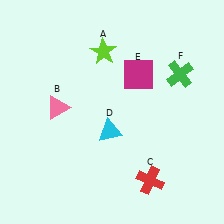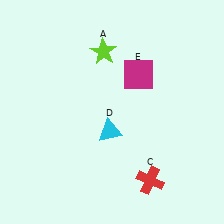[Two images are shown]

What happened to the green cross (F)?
The green cross (F) was removed in Image 2. It was in the top-right area of Image 1.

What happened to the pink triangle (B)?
The pink triangle (B) was removed in Image 2. It was in the top-left area of Image 1.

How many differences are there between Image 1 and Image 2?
There are 2 differences between the two images.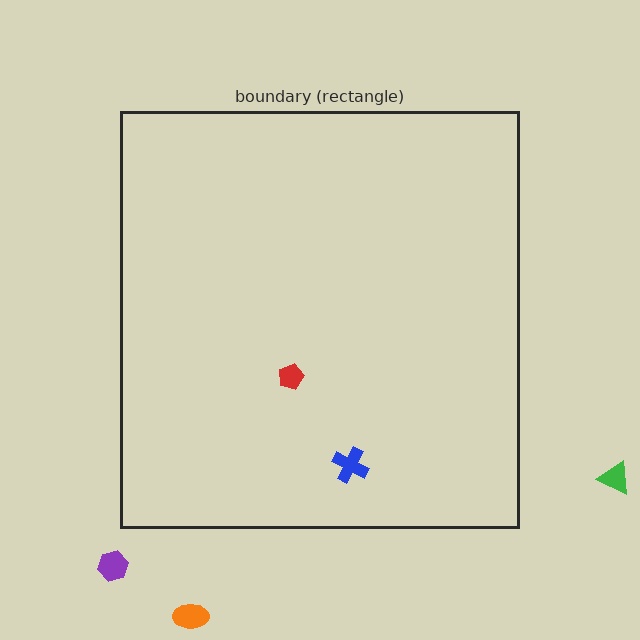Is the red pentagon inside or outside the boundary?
Inside.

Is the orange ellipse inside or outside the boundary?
Outside.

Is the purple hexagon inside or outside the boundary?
Outside.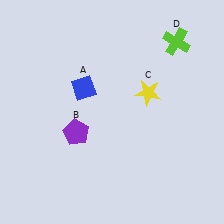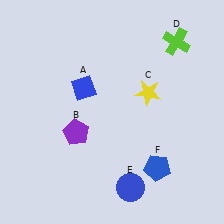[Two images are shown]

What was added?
A blue circle (E), a blue pentagon (F) were added in Image 2.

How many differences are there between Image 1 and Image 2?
There are 2 differences between the two images.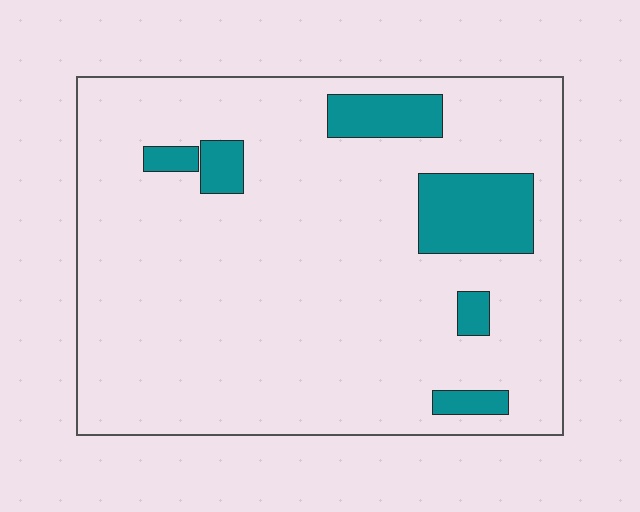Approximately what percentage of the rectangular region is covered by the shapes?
Approximately 10%.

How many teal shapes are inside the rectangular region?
6.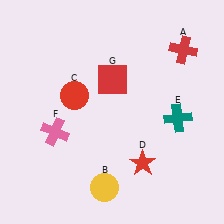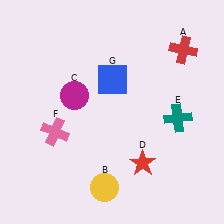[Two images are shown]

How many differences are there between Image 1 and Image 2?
There are 2 differences between the two images.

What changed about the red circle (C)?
In Image 1, C is red. In Image 2, it changed to magenta.